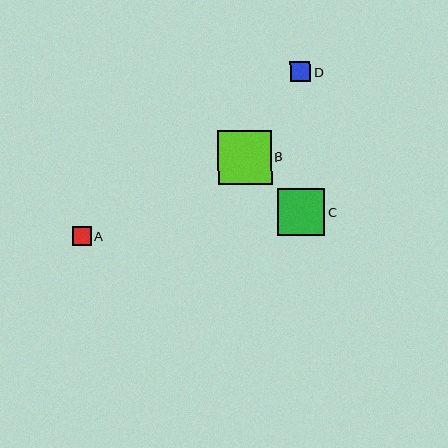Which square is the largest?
Square B is the largest with a size of approximately 54 pixels.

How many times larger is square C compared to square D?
Square C is approximately 2.4 times the size of square D.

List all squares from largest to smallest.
From largest to smallest: B, C, D, A.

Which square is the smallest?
Square A is the smallest with a size of approximately 19 pixels.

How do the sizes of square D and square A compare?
Square D and square A are approximately the same size.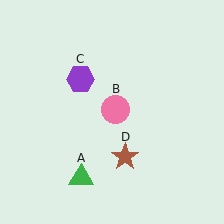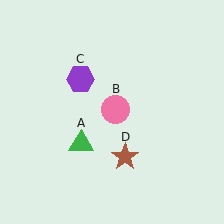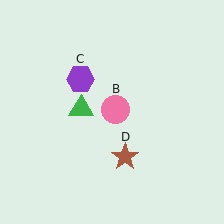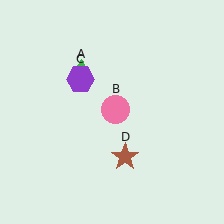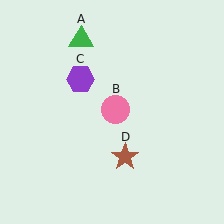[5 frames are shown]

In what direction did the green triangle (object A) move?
The green triangle (object A) moved up.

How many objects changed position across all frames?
1 object changed position: green triangle (object A).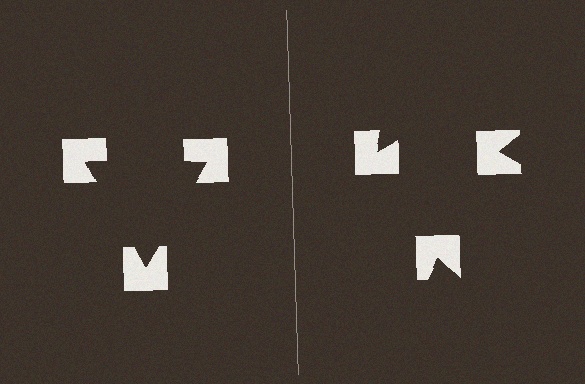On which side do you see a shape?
An illusory triangle appears on the left side. On the right side the wedge cuts are rotated, so no coherent shape forms.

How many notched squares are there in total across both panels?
6 — 3 on each side.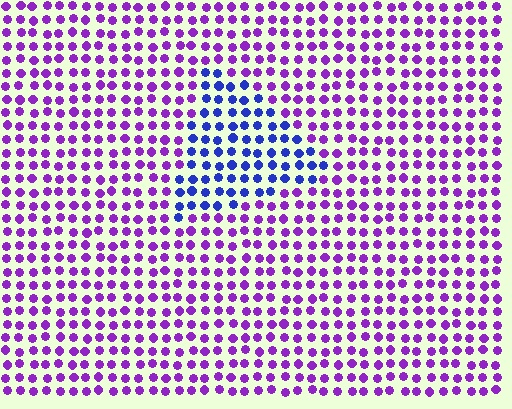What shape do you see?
I see a triangle.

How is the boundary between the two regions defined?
The boundary is defined purely by a slight shift in hue (about 47 degrees). Spacing, size, and orientation are identical on both sides.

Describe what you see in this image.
The image is filled with small purple elements in a uniform arrangement. A triangle-shaped region is visible where the elements are tinted to a slightly different hue, forming a subtle color boundary.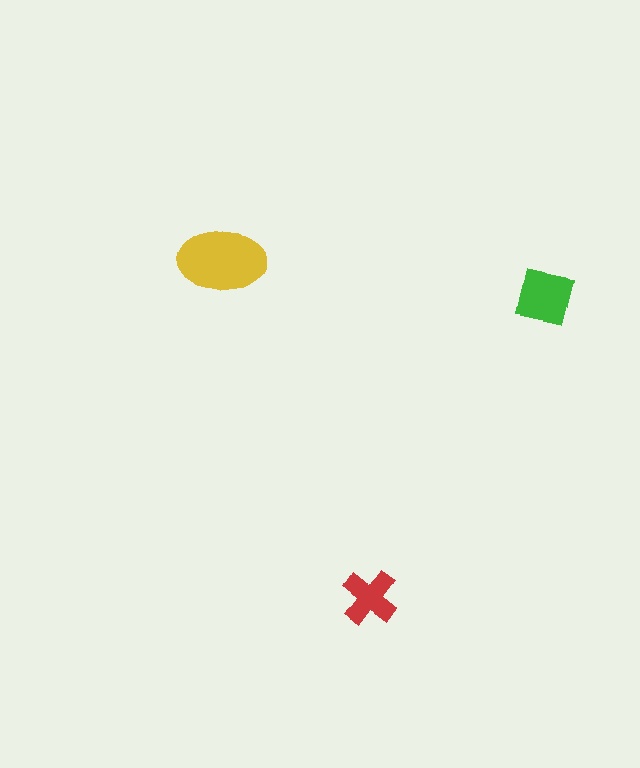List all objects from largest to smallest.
The yellow ellipse, the green square, the red cross.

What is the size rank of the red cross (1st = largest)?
3rd.